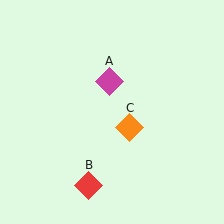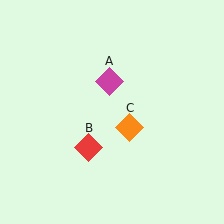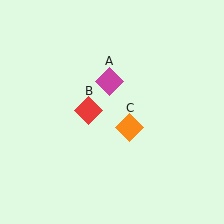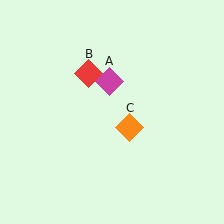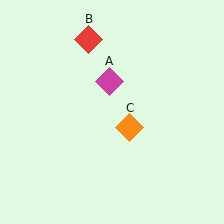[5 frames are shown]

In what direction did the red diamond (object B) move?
The red diamond (object B) moved up.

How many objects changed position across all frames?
1 object changed position: red diamond (object B).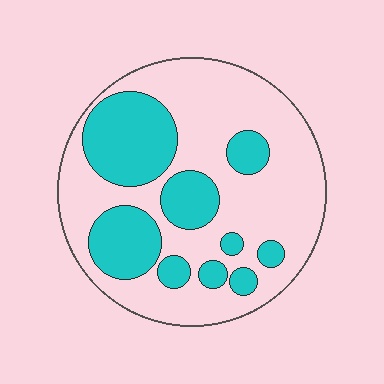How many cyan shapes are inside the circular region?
9.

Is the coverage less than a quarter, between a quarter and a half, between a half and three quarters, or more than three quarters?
Between a quarter and a half.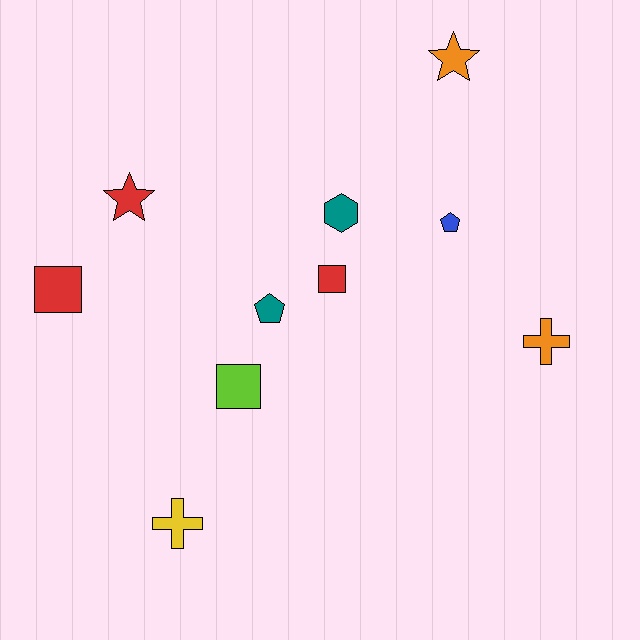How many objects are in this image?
There are 10 objects.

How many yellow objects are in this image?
There is 1 yellow object.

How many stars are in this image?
There are 2 stars.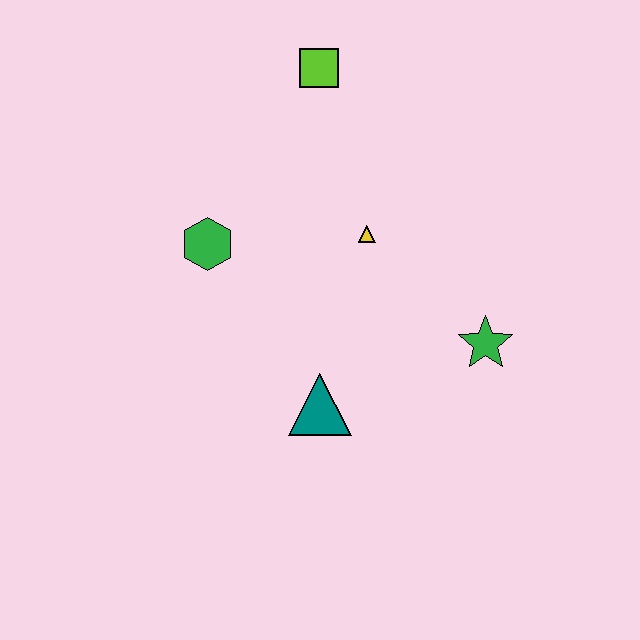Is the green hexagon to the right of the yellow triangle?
No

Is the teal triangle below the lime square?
Yes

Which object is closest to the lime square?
The yellow triangle is closest to the lime square.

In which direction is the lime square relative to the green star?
The lime square is above the green star.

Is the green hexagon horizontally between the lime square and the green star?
No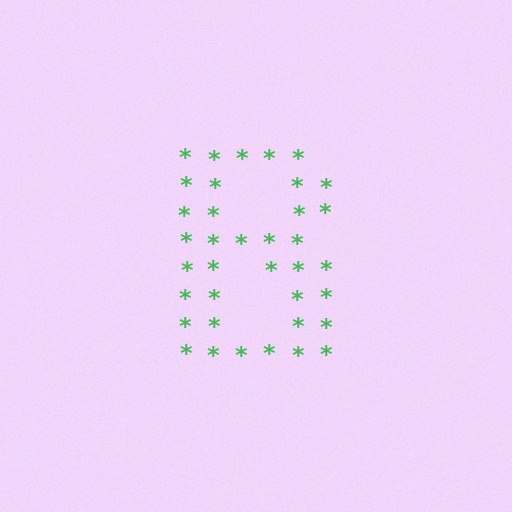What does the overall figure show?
The overall figure shows the letter B.